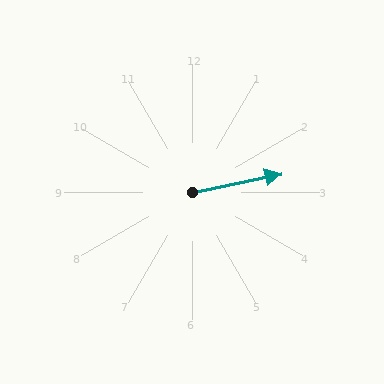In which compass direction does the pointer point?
East.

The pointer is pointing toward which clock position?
Roughly 3 o'clock.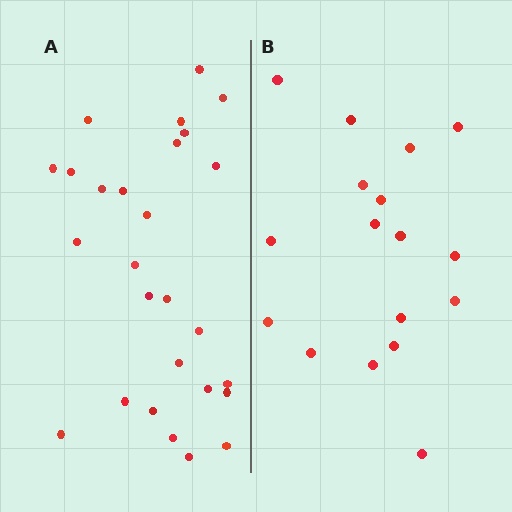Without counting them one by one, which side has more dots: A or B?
Region A (the left region) has more dots.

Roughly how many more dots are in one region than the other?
Region A has roughly 10 or so more dots than region B.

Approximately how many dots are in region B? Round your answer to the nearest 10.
About 20 dots. (The exact count is 17, which rounds to 20.)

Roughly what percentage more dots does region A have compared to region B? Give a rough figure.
About 60% more.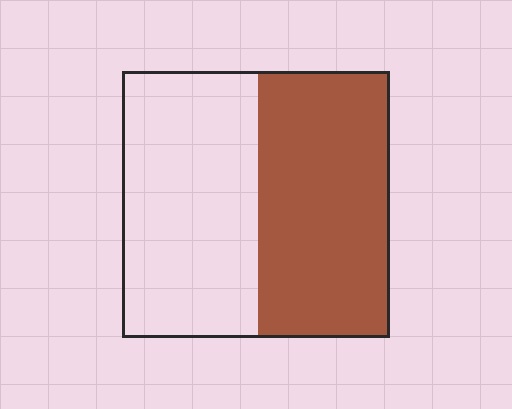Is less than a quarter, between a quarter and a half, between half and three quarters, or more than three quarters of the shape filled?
Between a quarter and a half.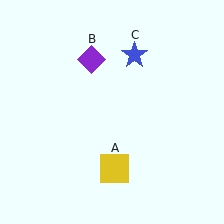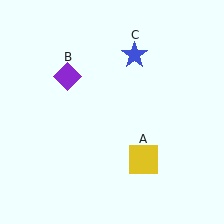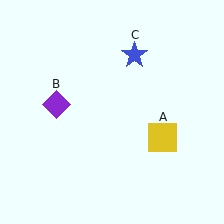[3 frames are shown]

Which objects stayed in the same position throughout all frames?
Blue star (object C) remained stationary.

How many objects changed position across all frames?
2 objects changed position: yellow square (object A), purple diamond (object B).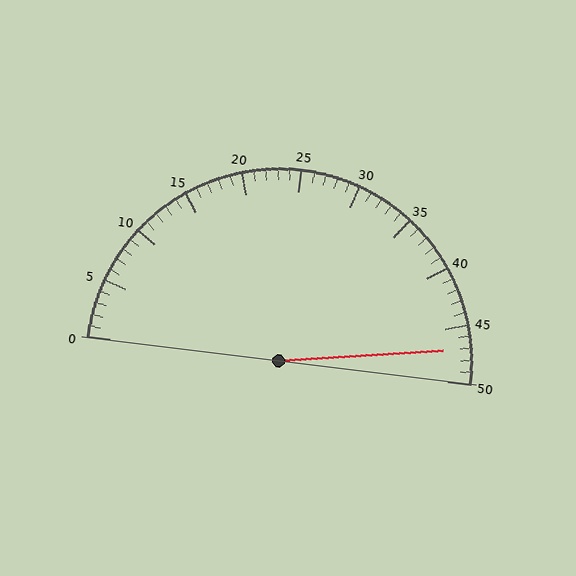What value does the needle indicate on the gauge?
The needle indicates approximately 47.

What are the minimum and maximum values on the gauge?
The gauge ranges from 0 to 50.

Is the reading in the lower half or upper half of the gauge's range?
The reading is in the upper half of the range (0 to 50).